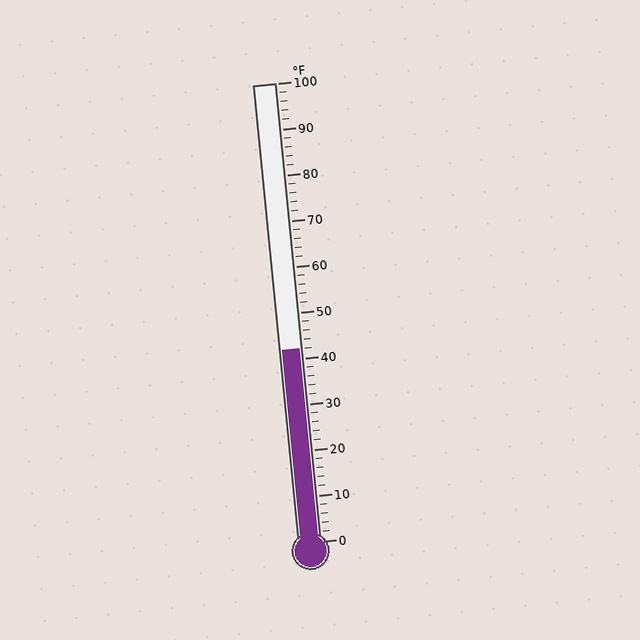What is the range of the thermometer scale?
The thermometer scale ranges from 0°F to 100°F.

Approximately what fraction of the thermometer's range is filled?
The thermometer is filled to approximately 40% of its range.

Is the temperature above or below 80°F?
The temperature is below 80°F.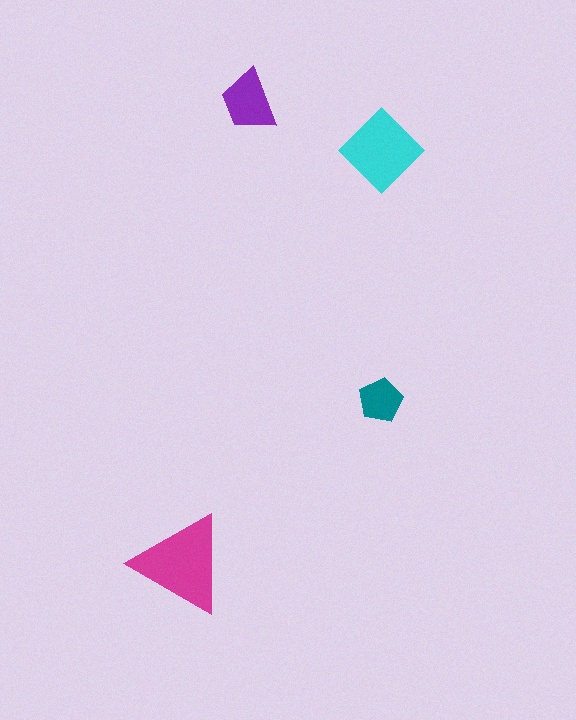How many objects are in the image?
There are 4 objects in the image.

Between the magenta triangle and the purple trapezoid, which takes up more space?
The magenta triangle.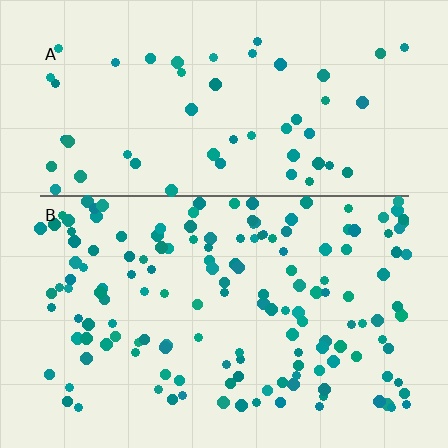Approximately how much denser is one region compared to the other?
Approximately 2.8× — region B over region A.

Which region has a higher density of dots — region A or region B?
B (the bottom).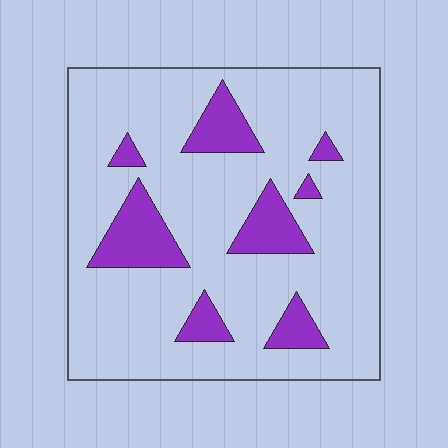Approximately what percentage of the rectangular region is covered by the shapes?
Approximately 15%.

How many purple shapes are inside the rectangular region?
8.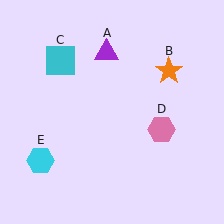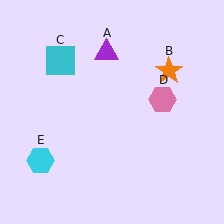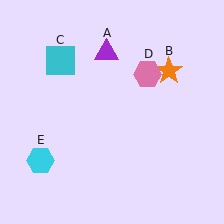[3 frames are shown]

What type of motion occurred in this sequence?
The pink hexagon (object D) rotated counterclockwise around the center of the scene.